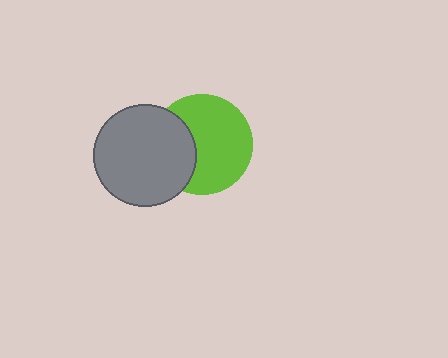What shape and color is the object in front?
The object in front is a gray circle.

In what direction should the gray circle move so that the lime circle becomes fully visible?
The gray circle should move left. That is the shortest direction to clear the overlap and leave the lime circle fully visible.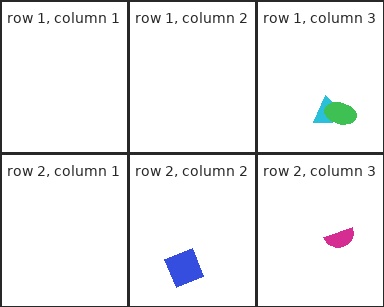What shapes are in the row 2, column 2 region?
The blue diamond.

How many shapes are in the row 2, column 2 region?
1.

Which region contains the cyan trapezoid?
The row 1, column 3 region.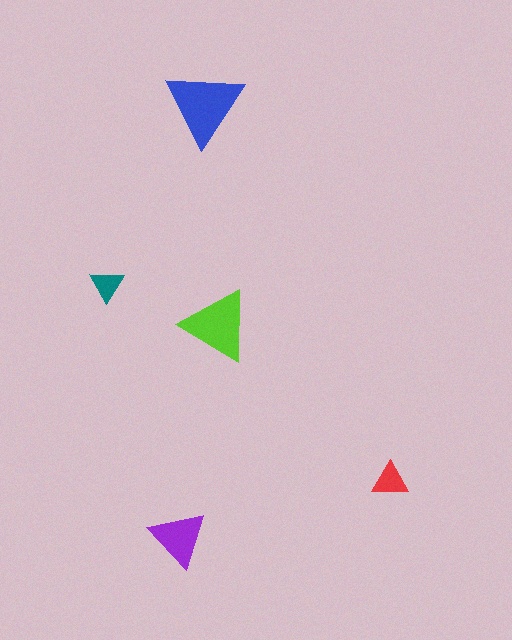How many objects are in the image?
There are 5 objects in the image.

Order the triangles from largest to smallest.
the blue one, the lime one, the purple one, the red one, the teal one.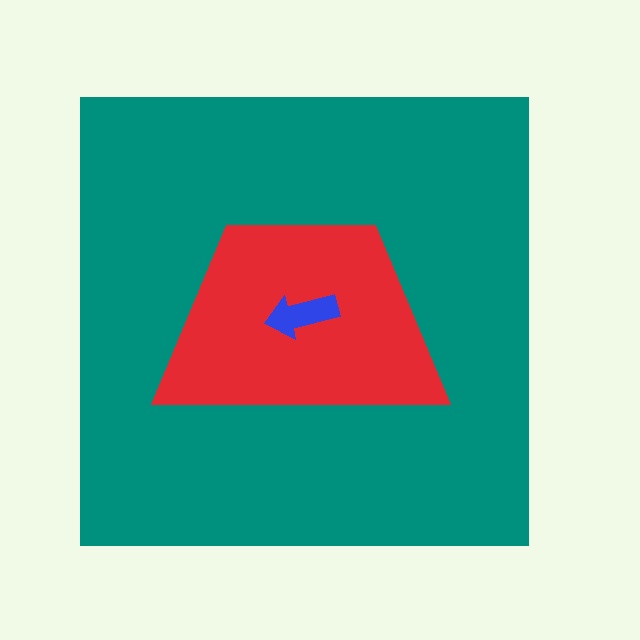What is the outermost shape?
The teal square.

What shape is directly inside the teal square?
The red trapezoid.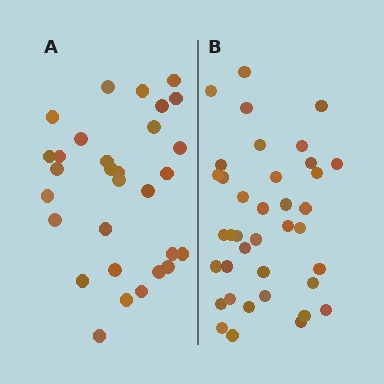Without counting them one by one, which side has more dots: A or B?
Region B (the right region) has more dots.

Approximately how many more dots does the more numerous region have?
Region B has roughly 8 or so more dots than region A.